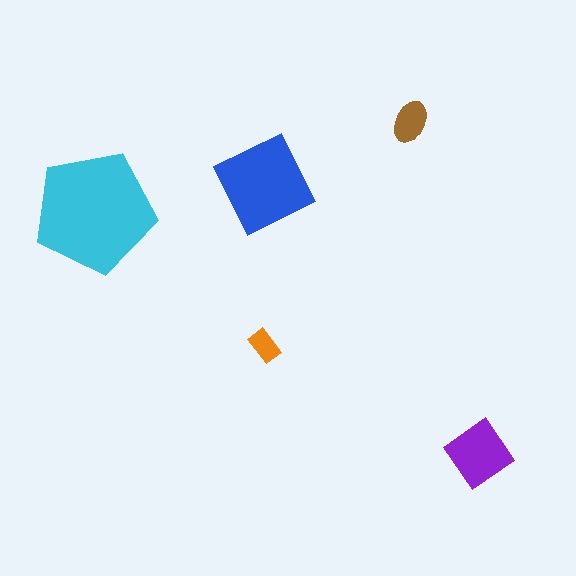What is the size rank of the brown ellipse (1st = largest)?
4th.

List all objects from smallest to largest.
The orange rectangle, the brown ellipse, the purple diamond, the blue square, the cyan pentagon.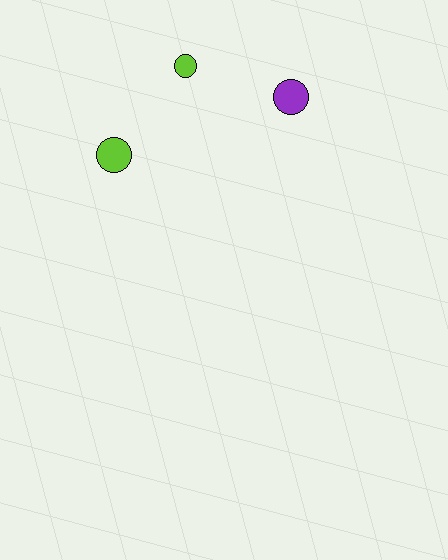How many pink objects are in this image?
There are no pink objects.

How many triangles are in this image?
There are no triangles.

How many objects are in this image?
There are 3 objects.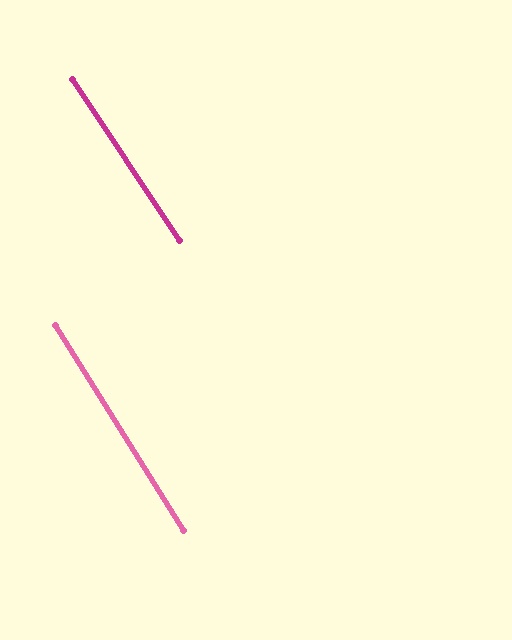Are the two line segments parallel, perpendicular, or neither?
Parallel — their directions differ by only 1.8°.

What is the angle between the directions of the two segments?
Approximately 2 degrees.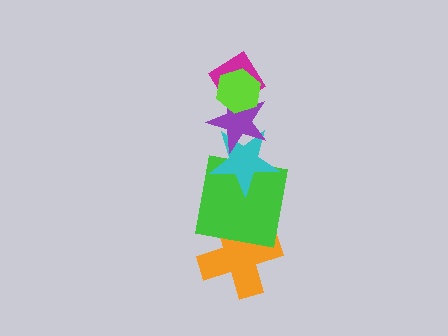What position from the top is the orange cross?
The orange cross is 6th from the top.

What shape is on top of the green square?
The cyan star is on top of the green square.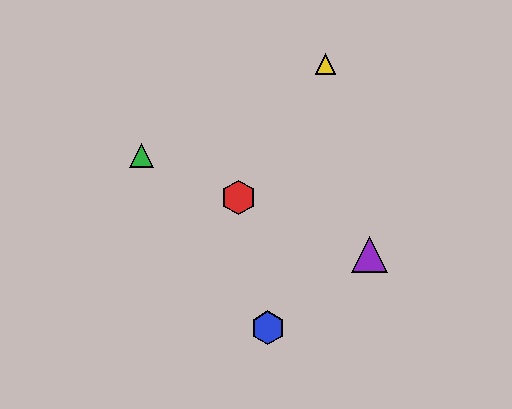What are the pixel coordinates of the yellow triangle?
The yellow triangle is at (326, 64).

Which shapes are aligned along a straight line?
The red hexagon, the green triangle, the purple triangle are aligned along a straight line.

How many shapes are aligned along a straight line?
3 shapes (the red hexagon, the green triangle, the purple triangle) are aligned along a straight line.